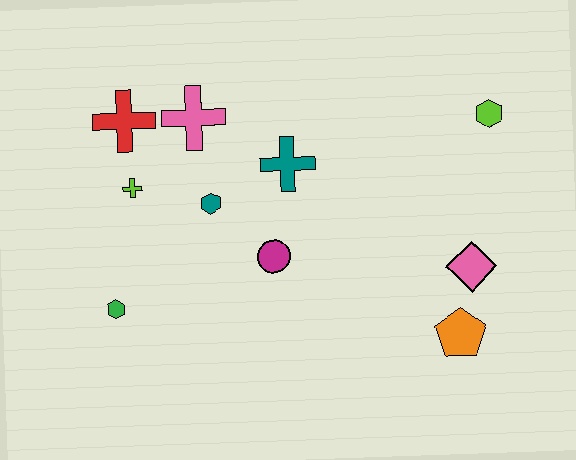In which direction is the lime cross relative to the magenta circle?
The lime cross is to the left of the magenta circle.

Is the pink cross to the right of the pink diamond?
No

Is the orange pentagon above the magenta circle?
No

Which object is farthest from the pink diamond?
The red cross is farthest from the pink diamond.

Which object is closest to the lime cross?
The red cross is closest to the lime cross.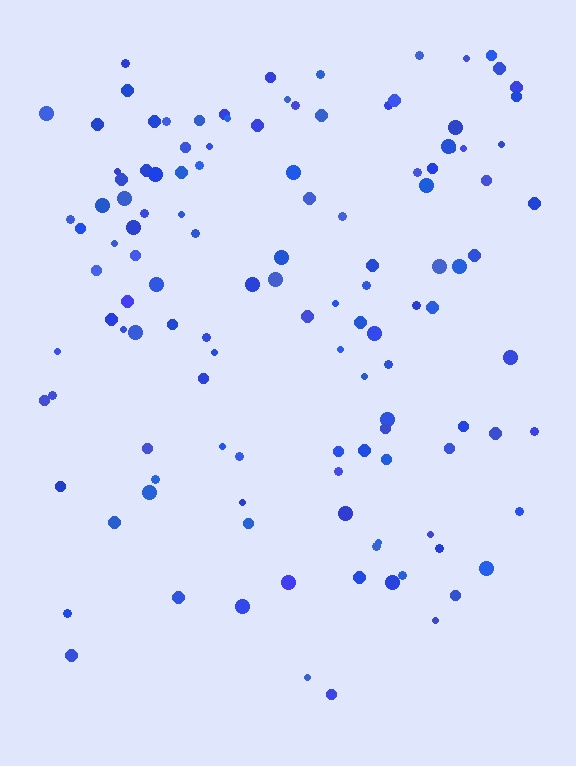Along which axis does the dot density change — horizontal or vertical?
Vertical.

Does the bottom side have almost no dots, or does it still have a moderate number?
Still a moderate number, just noticeably fewer than the top.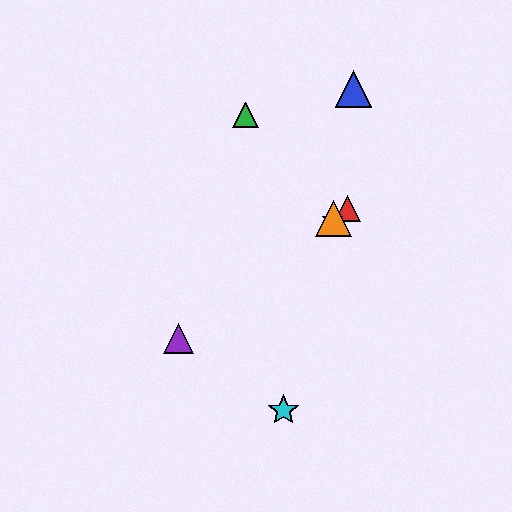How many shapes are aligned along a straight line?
4 shapes (the red triangle, the yellow star, the purple triangle, the orange triangle) are aligned along a straight line.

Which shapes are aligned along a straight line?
The red triangle, the yellow star, the purple triangle, the orange triangle are aligned along a straight line.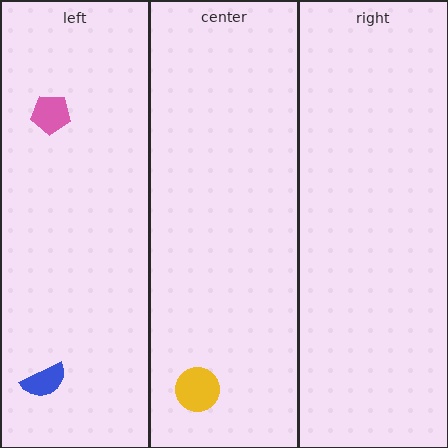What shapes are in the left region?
The pink pentagon, the blue semicircle.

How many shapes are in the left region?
2.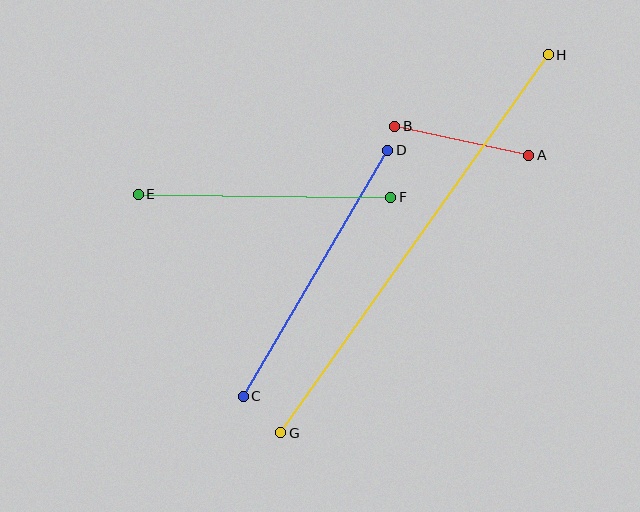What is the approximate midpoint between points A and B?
The midpoint is at approximately (462, 141) pixels.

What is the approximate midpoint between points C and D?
The midpoint is at approximately (316, 273) pixels.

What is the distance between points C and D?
The distance is approximately 286 pixels.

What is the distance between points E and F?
The distance is approximately 252 pixels.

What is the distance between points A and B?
The distance is approximately 137 pixels.